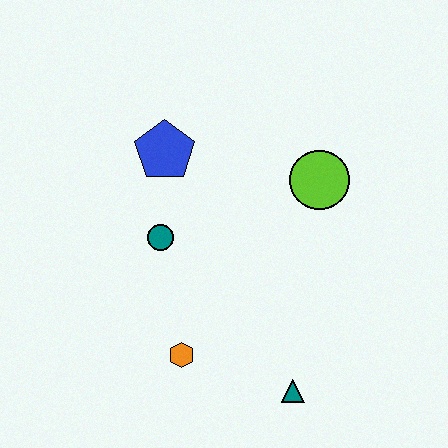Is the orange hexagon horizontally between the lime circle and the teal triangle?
No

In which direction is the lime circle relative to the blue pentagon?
The lime circle is to the right of the blue pentagon.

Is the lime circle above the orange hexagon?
Yes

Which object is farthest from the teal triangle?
The blue pentagon is farthest from the teal triangle.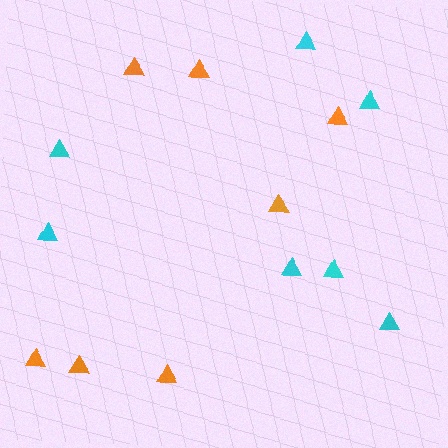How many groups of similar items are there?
There are 2 groups: one group of cyan triangles (7) and one group of orange triangles (7).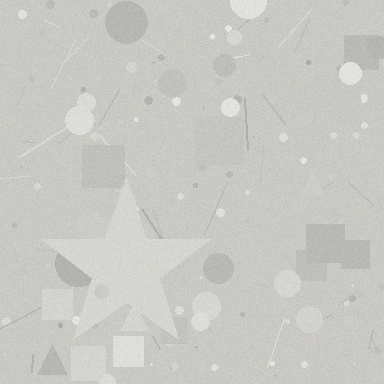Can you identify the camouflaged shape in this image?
The camouflaged shape is a star.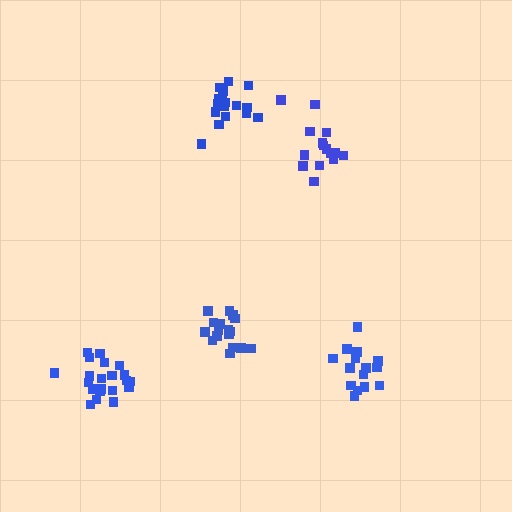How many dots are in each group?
Group 1: 16 dots, Group 2: 20 dots, Group 3: 17 dots, Group 4: 21 dots, Group 5: 15 dots (89 total).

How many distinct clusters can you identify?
There are 5 distinct clusters.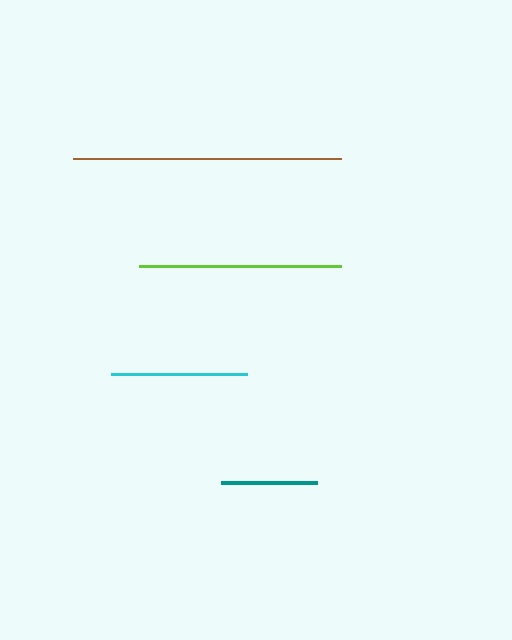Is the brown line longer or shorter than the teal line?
The brown line is longer than the teal line.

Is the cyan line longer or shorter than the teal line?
The cyan line is longer than the teal line.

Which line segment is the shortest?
The teal line is the shortest at approximately 96 pixels.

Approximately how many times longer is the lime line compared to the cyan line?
The lime line is approximately 1.5 times the length of the cyan line.